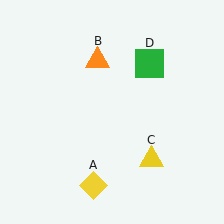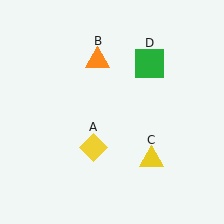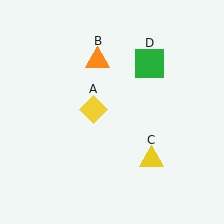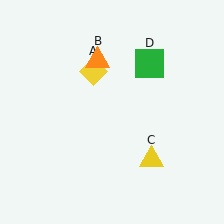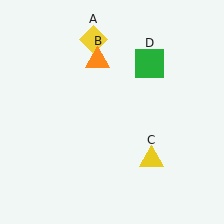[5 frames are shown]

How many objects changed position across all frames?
1 object changed position: yellow diamond (object A).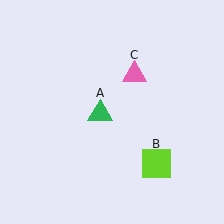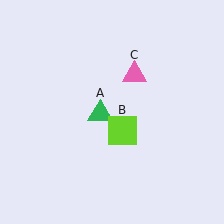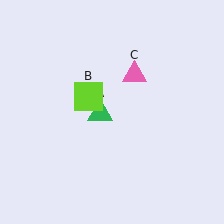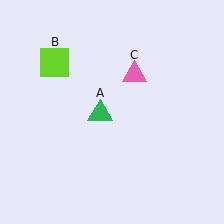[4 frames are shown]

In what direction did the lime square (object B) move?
The lime square (object B) moved up and to the left.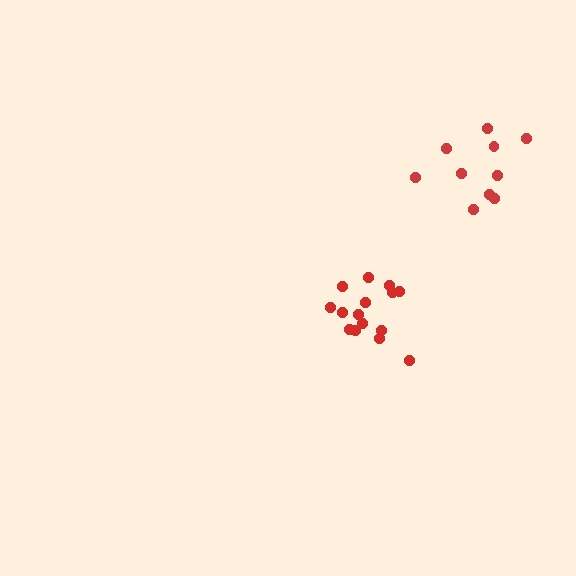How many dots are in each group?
Group 1: 15 dots, Group 2: 10 dots (25 total).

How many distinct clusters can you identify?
There are 2 distinct clusters.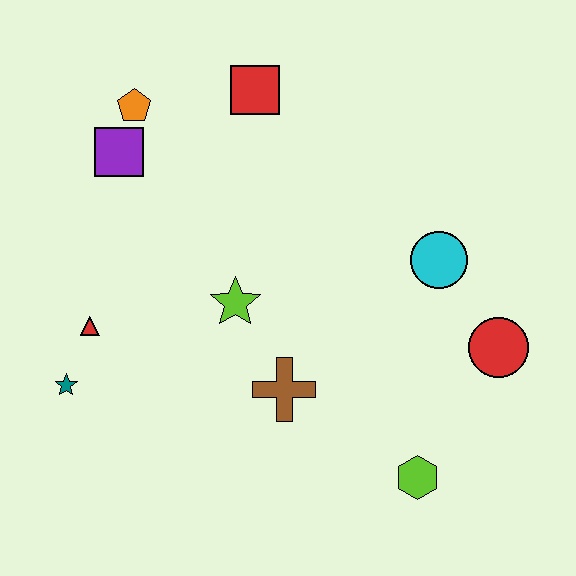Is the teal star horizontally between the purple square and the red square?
No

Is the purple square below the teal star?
No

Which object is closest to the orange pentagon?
The purple square is closest to the orange pentagon.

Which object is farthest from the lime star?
The red circle is farthest from the lime star.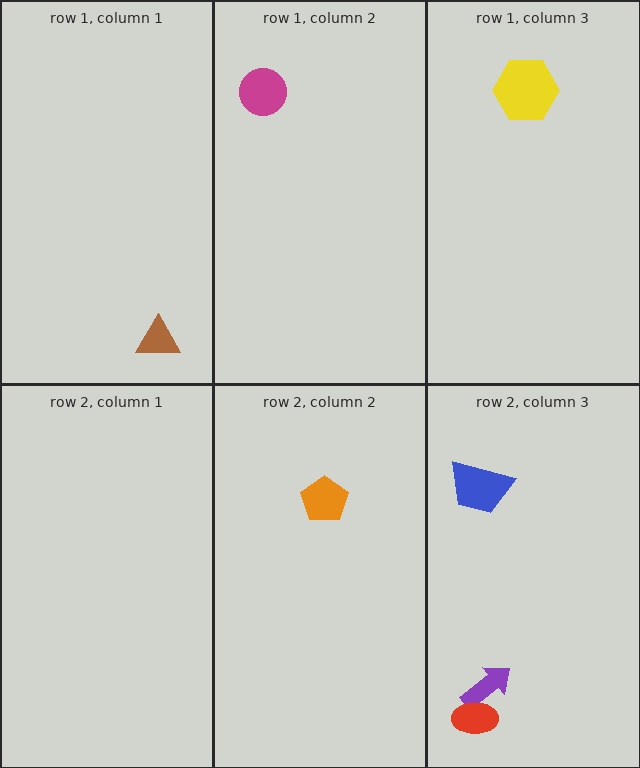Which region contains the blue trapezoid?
The row 2, column 3 region.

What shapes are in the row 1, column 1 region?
The brown triangle.